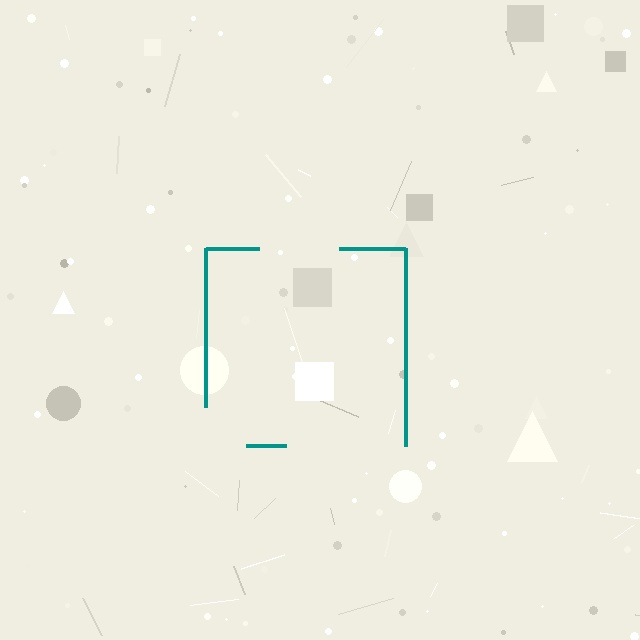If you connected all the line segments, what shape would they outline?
They would outline a square.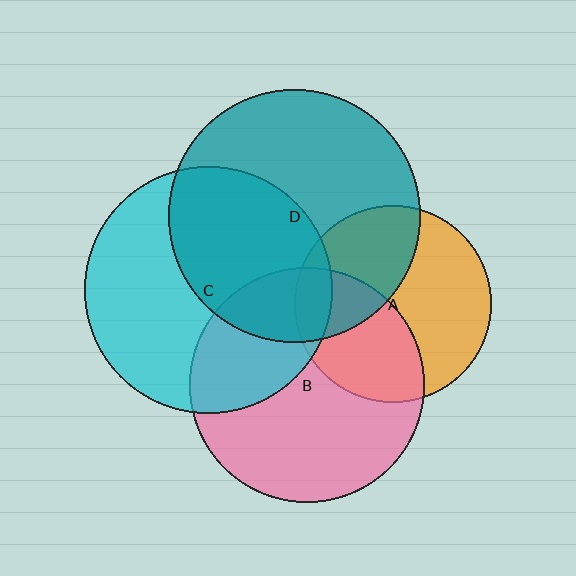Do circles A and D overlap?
Yes.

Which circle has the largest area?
Circle D (teal).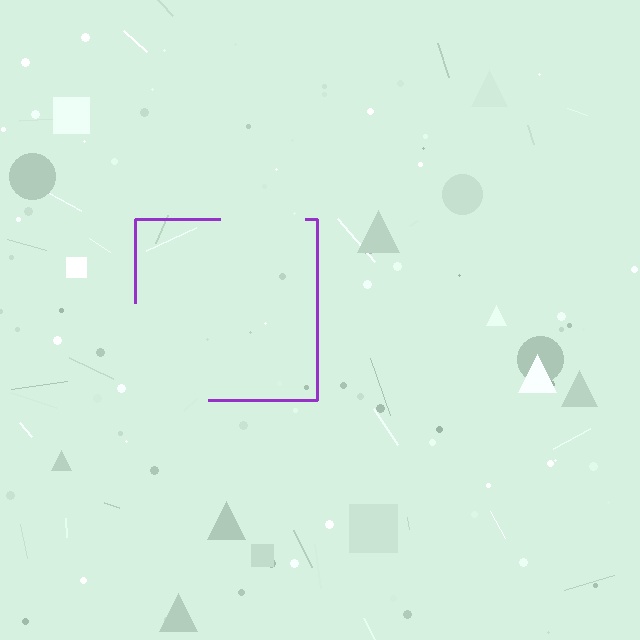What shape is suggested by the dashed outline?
The dashed outline suggests a square.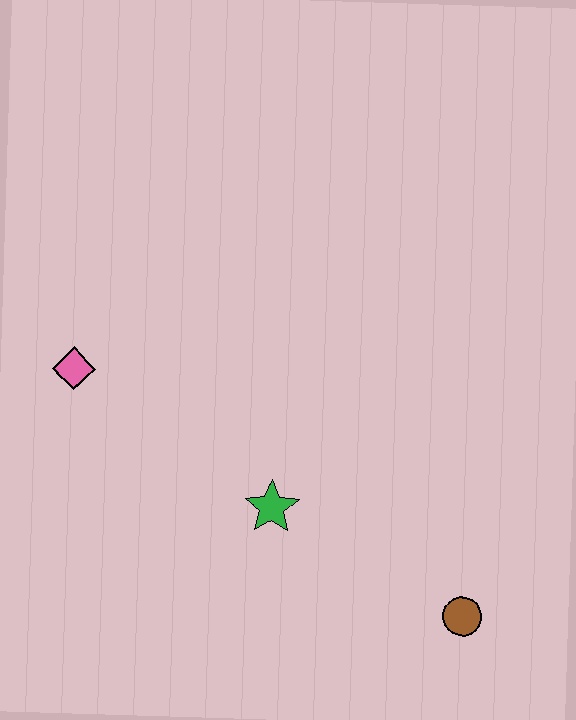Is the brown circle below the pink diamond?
Yes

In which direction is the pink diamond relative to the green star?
The pink diamond is to the left of the green star.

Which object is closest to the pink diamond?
The green star is closest to the pink diamond.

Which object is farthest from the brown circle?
The pink diamond is farthest from the brown circle.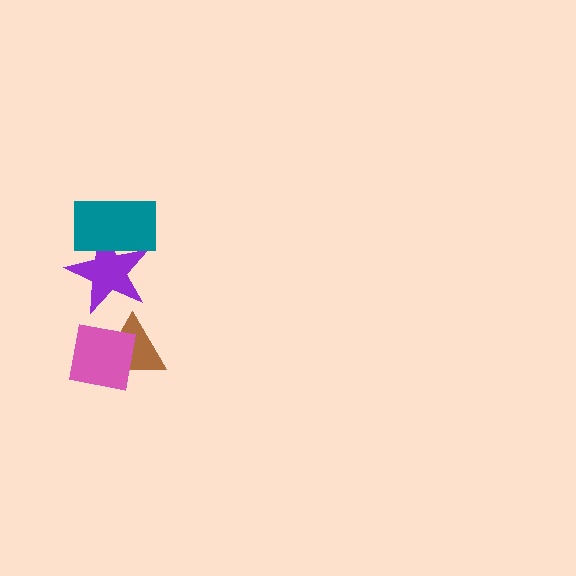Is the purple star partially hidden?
Yes, it is partially covered by another shape.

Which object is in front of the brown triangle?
The pink square is in front of the brown triangle.